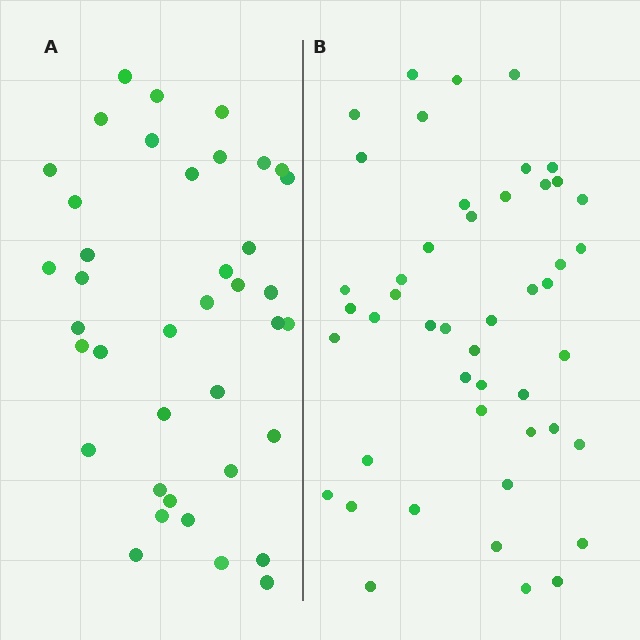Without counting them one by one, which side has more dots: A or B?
Region B (the right region) has more dots.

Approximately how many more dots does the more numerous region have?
Region B has roughly 8 or so more dots than region A.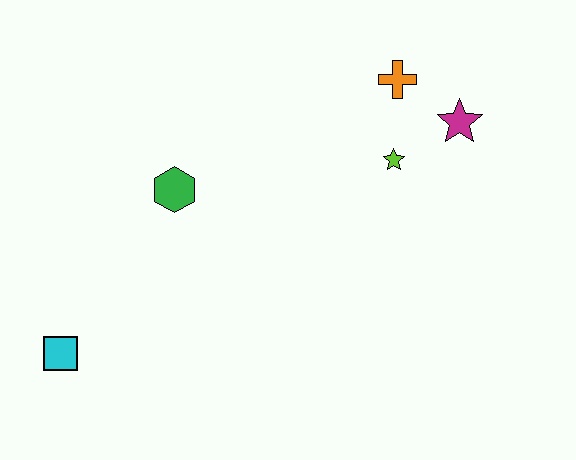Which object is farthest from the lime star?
The cyan square is farthest from the lime star.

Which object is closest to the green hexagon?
The cyan square is closest to the green hexagon.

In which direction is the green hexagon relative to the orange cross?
The green hexagon is to the left of the orange cross.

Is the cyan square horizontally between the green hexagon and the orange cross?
No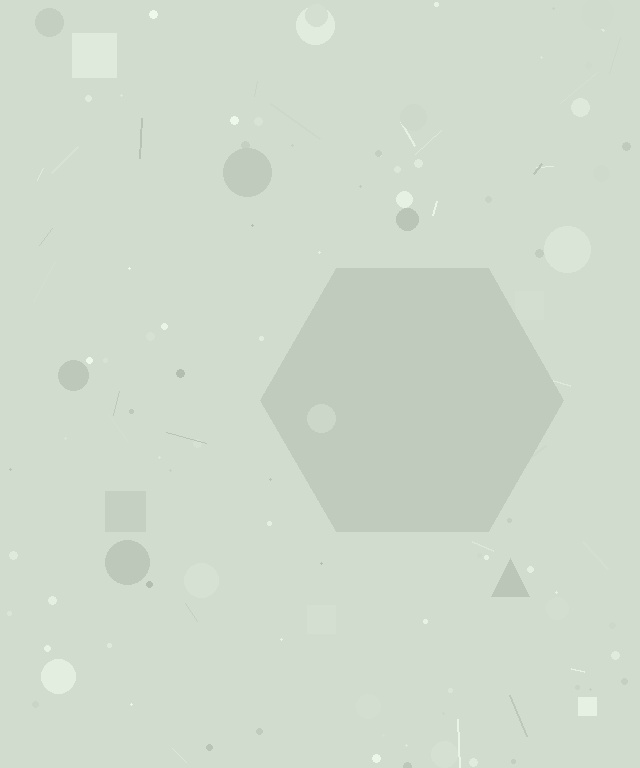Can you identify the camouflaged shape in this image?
The camouflaged shape is a hexagon.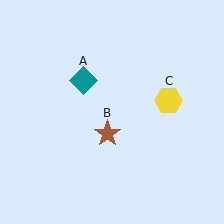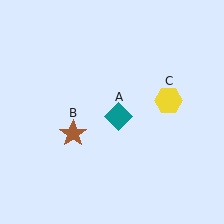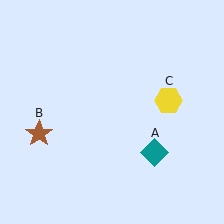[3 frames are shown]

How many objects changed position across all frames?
2 objects changed position: teal diamond (object A), brown star (object B).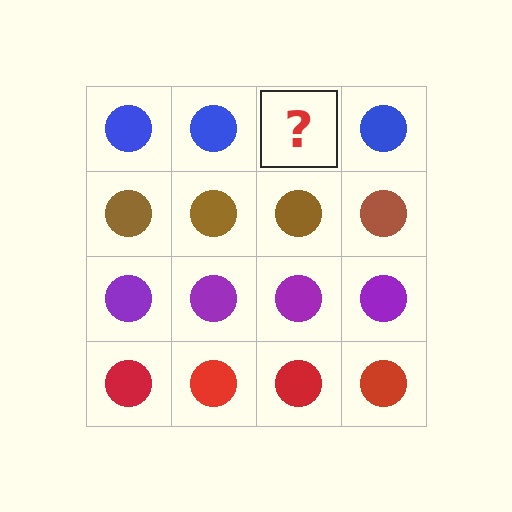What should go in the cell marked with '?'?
The missing cell should contain a blue circle.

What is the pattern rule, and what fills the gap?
The rule is that each row has a consistent color. The gap should be filled with a blue circle.